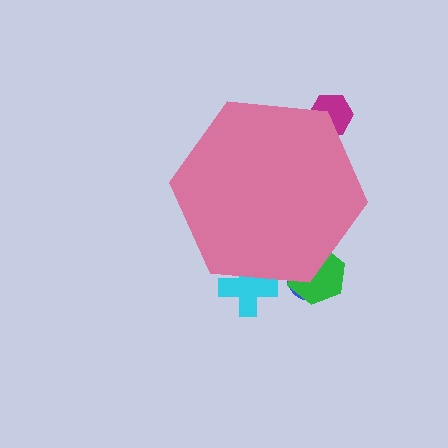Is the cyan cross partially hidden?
Yes, the cyan cross is partially hidden behind the pink hexagon.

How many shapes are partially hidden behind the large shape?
4 shapes are partially hidden.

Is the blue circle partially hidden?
Yes, the blue circle is partially hidden behind the pink hexagon.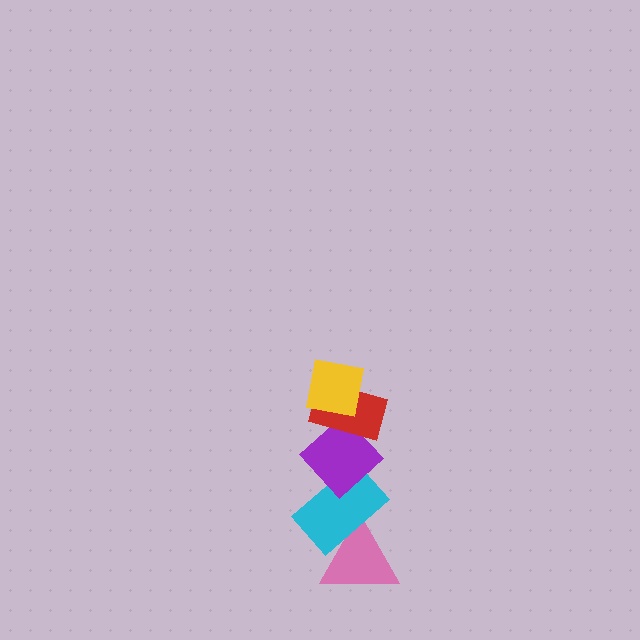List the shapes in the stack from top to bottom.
From top to bottom: the yellow square, the red rectangle, the purple diamond, the cyan rectangle, the pink triangle.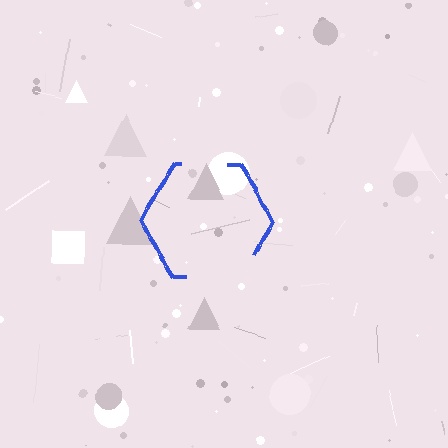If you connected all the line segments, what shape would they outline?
They would outline a hexagon.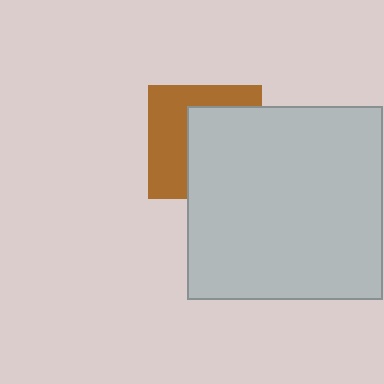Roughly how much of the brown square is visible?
About half of it is visible (roughly 46%).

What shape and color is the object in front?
The object in front is a light gray rectangle.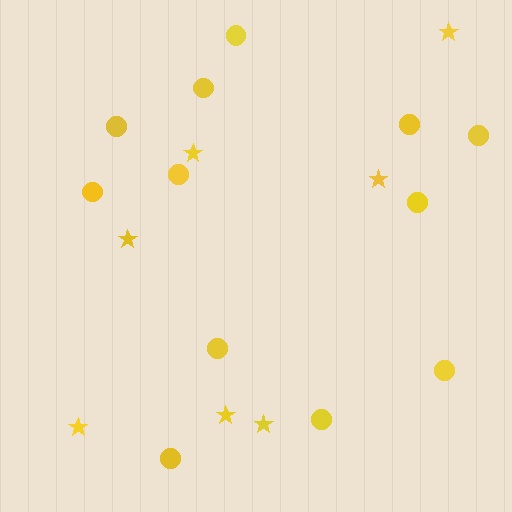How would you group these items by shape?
There are 2 groups: one group of circles (12) and one group of stars (7).